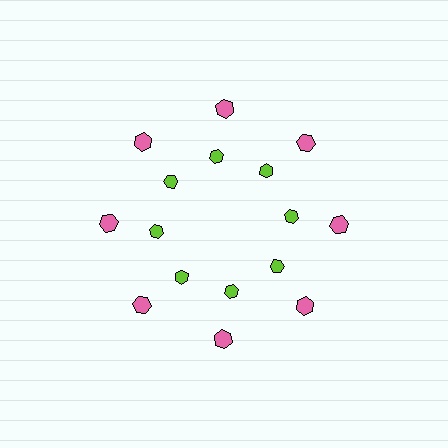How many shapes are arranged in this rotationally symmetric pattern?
There are 16 shapes, arranged in 8 groups of 2.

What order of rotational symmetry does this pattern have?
This pattern has 8-fold rotational symmetry.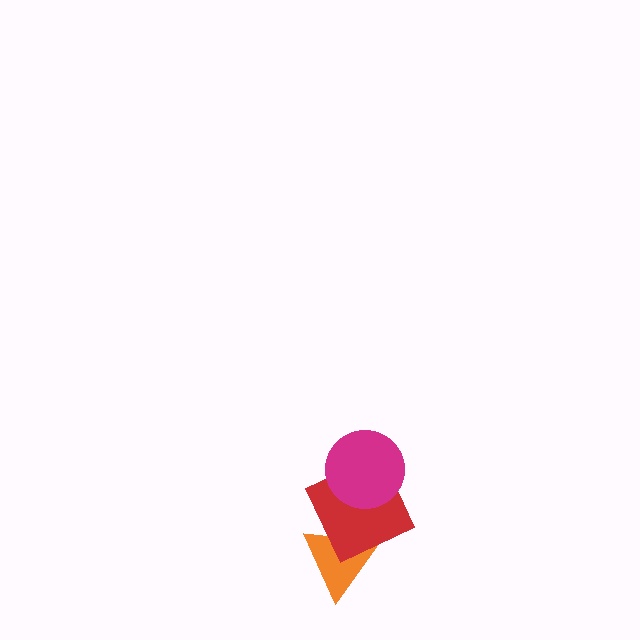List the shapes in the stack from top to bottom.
From top to bottom: the magenta circle, the red square, the orange triangle.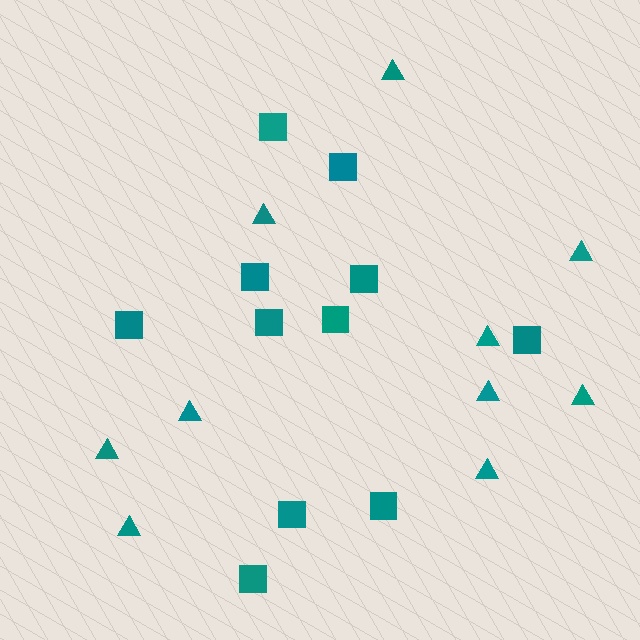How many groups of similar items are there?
There are 2 groups: one group of squares (11) and one group of triangles (10).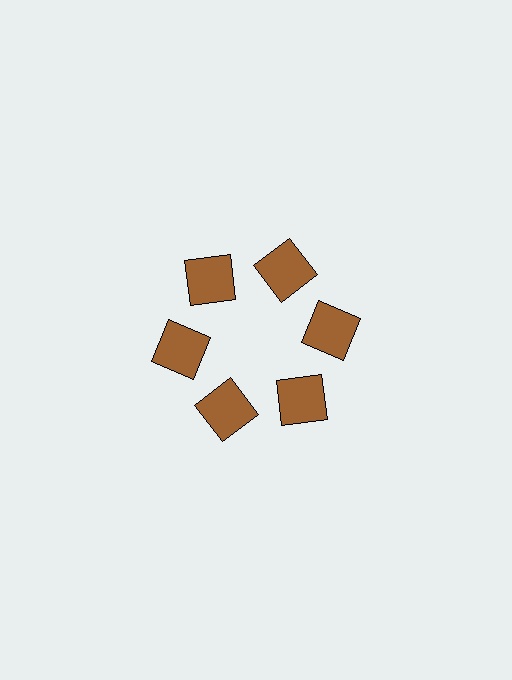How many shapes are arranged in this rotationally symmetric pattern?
There are 6 shapes, arranged in 6 groups of 1.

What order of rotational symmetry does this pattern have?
This pattern has 6-fold rotational symmetry.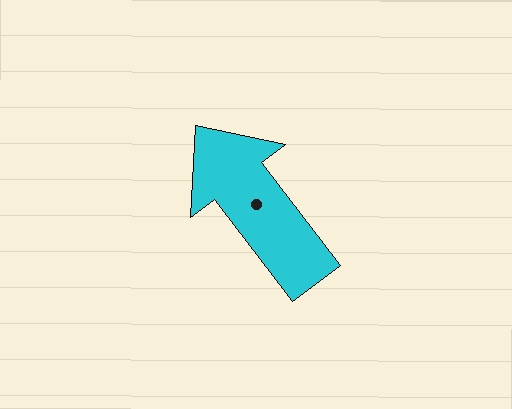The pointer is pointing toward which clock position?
Roughly 11 o'clock.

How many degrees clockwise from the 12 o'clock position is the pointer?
Approximately 322 degrees.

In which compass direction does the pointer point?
Northwest.